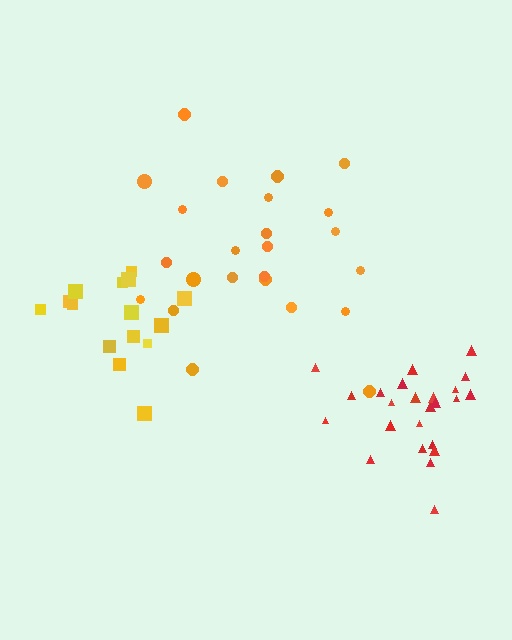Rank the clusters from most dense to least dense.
red, yellow, orange.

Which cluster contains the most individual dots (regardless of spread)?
Red (24).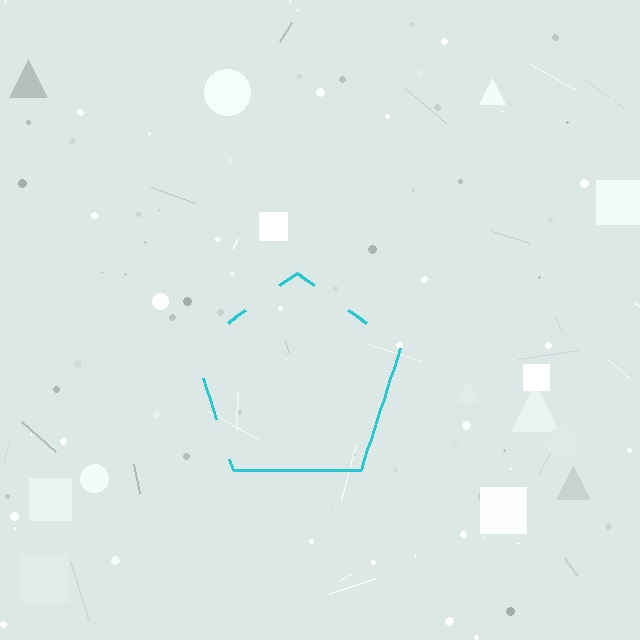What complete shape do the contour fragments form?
The contour fragments form a pentagon.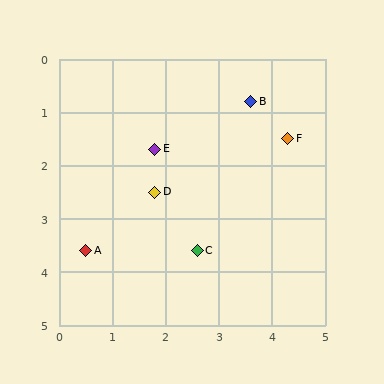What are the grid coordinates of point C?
Point C is at approximately (2.6, 3.6).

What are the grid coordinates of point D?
Point D is at approximately (1.8, 2.5).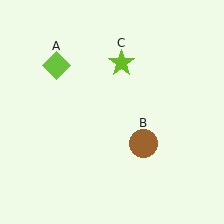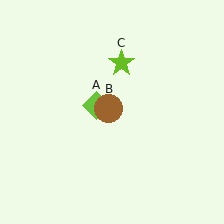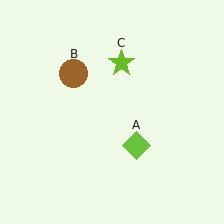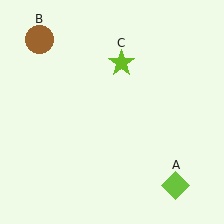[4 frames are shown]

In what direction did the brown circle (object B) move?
The brown circle (object B) moved up and to the left.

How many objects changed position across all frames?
2 objects changed position: lime diamond (object A), brown circle (object B).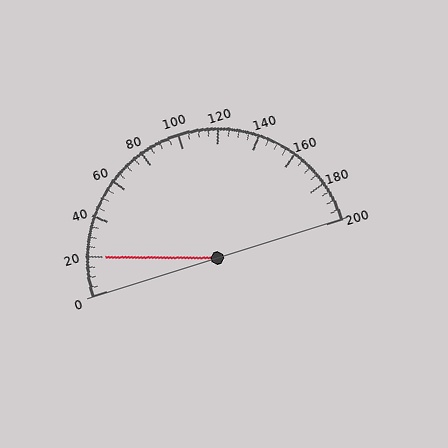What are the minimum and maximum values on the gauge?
The gauge ranges from 0 to 200.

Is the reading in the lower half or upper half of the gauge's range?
The reading is in the lower half of the range (0 to 200).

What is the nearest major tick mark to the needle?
The nearest major tick mark is 20.